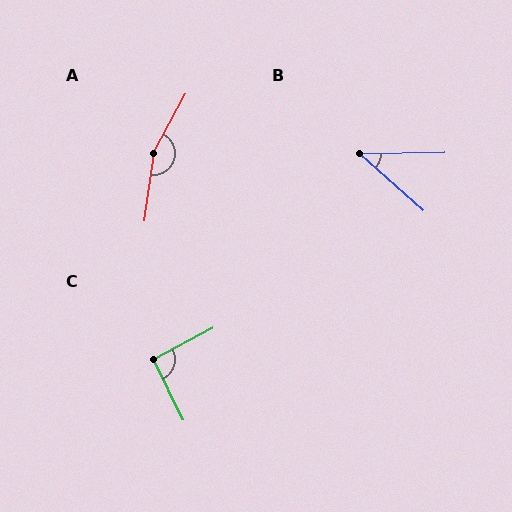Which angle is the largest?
A, at approximately 159 degrees.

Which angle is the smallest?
B, at approximately 43 degrees.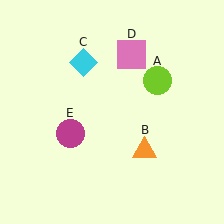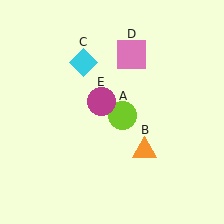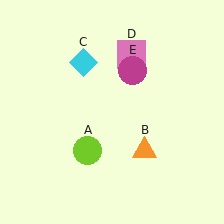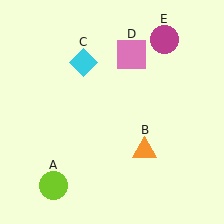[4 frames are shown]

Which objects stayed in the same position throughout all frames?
Orange triangle (object B) and cyan diamond (object C) and pink square (object D) remained stationary.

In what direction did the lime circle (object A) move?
The lime circle (object A) moved down and to the left.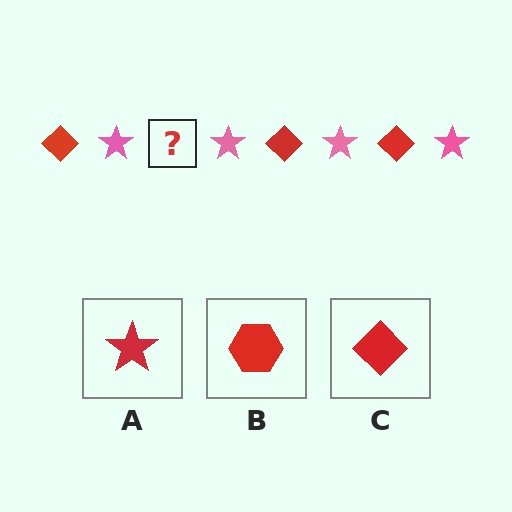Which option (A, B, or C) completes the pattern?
C.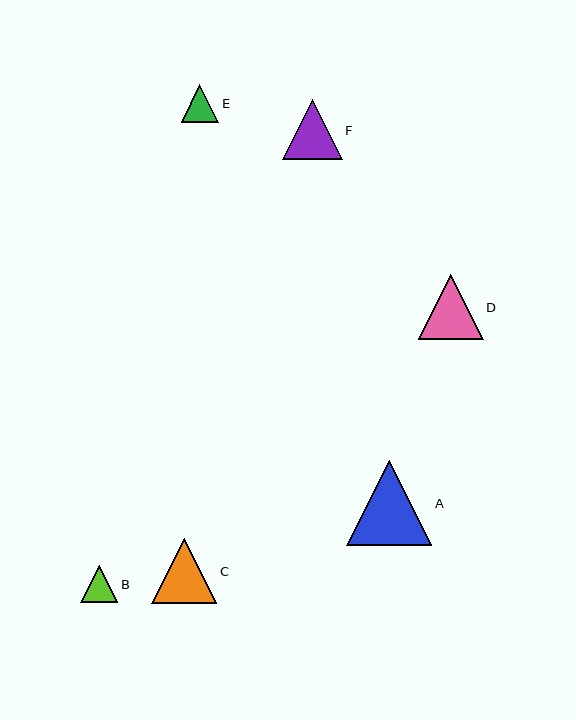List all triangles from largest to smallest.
From largest to smallest: A, C, D, F, E, B.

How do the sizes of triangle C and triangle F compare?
Triangle C and triangle F are approximately the same size.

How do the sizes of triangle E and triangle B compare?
Triangle E and triangle B are approximately the same size.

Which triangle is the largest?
Triangle A is the largest with a size of approximately 85 pixels.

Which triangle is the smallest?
Triangle B is the smallest with a size of approximately 37 pixels.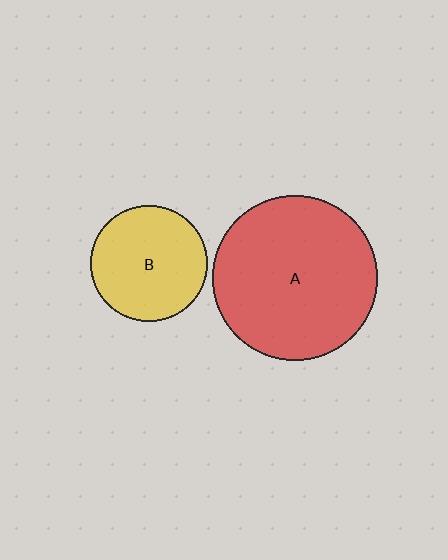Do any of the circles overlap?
No, none of the circles overlap.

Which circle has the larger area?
Circle A (red).